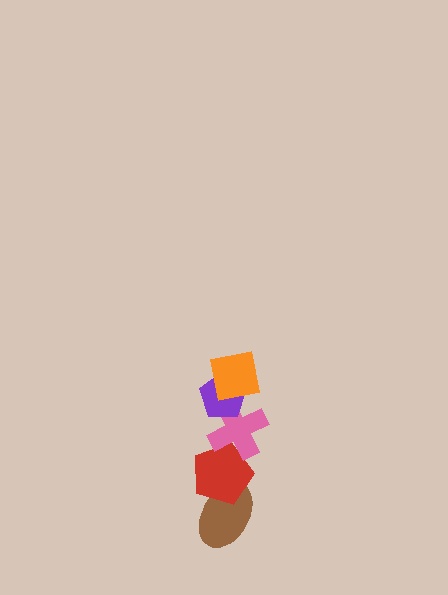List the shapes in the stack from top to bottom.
From top to bottom: the orange square, the purple pentagon, the pink cross, the red pentagon, the brown ellipse.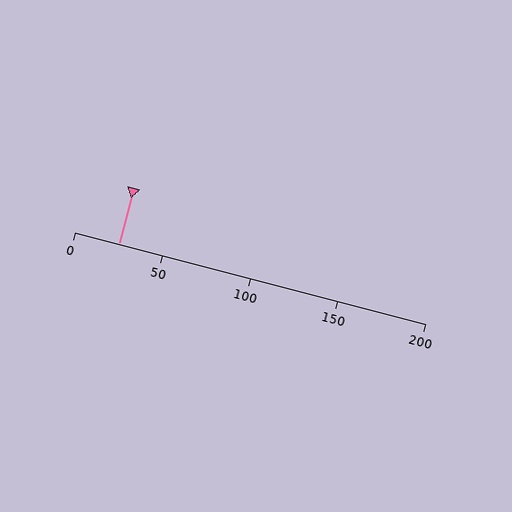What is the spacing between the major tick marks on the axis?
The major ticks are spaced 50 apart.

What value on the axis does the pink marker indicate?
The marker indicates approximately 25.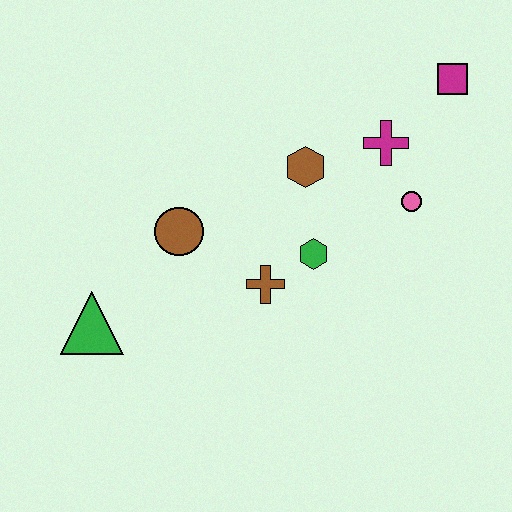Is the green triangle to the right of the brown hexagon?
No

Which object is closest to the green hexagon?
The brown cross is closest to the green hexagon.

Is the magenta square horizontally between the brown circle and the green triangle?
No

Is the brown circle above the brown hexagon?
No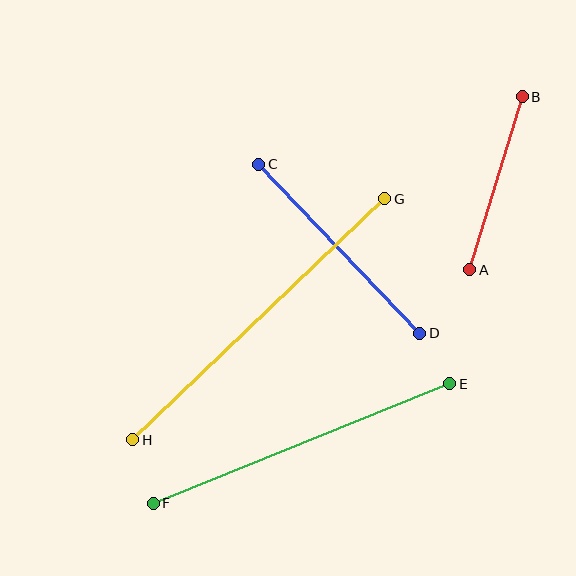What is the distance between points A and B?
The distance is approximately 181 pixels.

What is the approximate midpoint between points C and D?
The midpoint is at approximately (339, 249) pixels.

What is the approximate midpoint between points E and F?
The midpoint is at approximately (302, 443) pixels.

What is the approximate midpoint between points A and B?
The midpoint is at approximately (496, 183) pixels.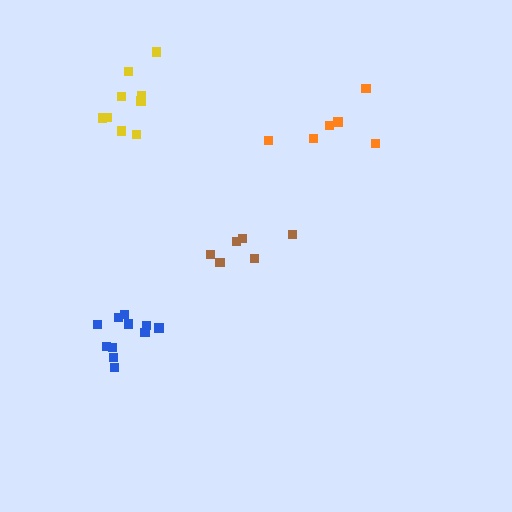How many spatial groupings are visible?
There are 4 spatial groupings.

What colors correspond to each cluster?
The clusters are colored: brown, yellow, orange, blue.